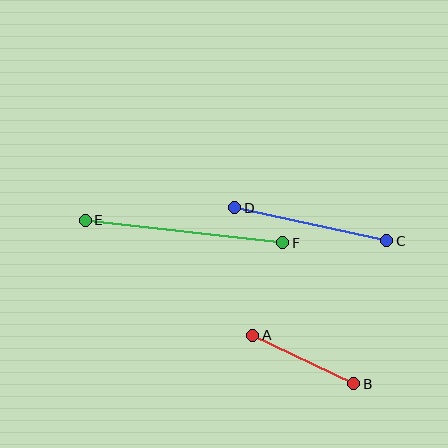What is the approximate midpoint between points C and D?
The midpoint is at approximately (311, 224) pixels.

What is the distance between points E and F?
The distance is approximately 199 pixels.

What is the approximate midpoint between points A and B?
The midpoint is at approximately (303, 360) pixels.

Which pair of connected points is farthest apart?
Points E and F are farthest apart.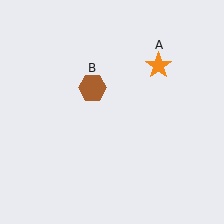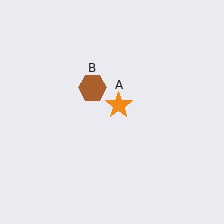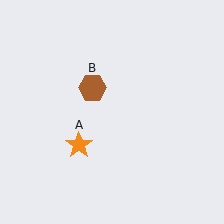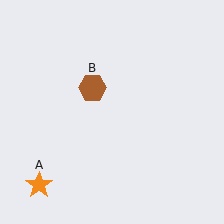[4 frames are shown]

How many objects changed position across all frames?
1 object changed position: orange star (object A).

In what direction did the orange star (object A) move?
The orange star (object A) moved down and to the left.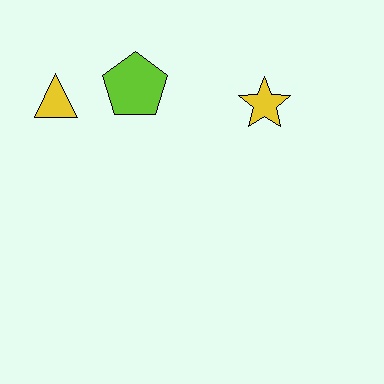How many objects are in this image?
There are 3 objects.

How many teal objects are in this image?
There are no teal objects.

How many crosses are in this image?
There are no crosses.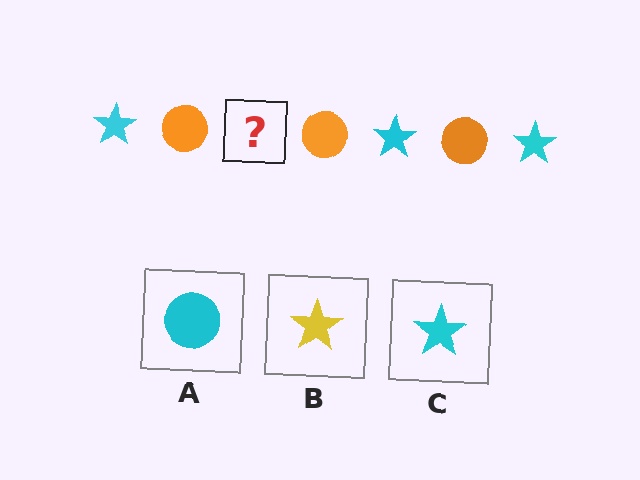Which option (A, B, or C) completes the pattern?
C.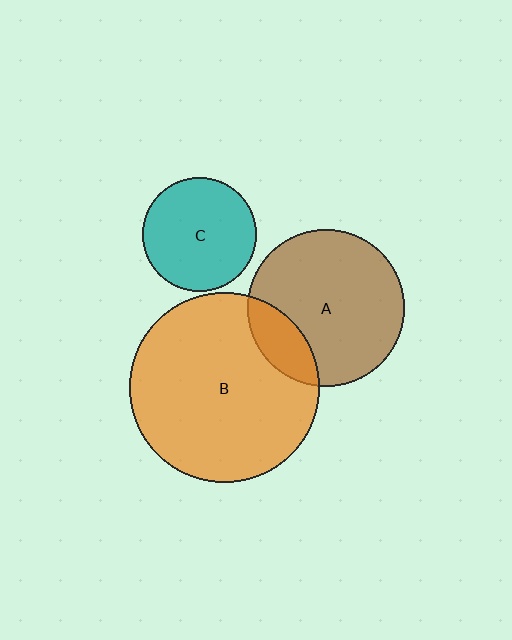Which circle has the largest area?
Circle B (orange).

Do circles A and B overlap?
Yes.